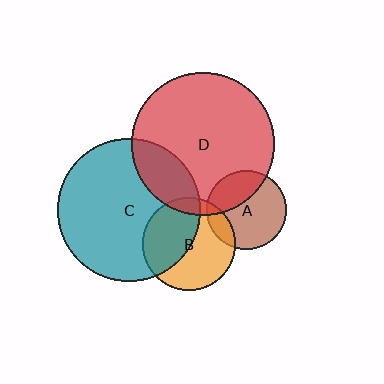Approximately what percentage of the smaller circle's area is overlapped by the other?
Approximately 10%.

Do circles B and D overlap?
Yes.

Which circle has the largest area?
Circle C (teal).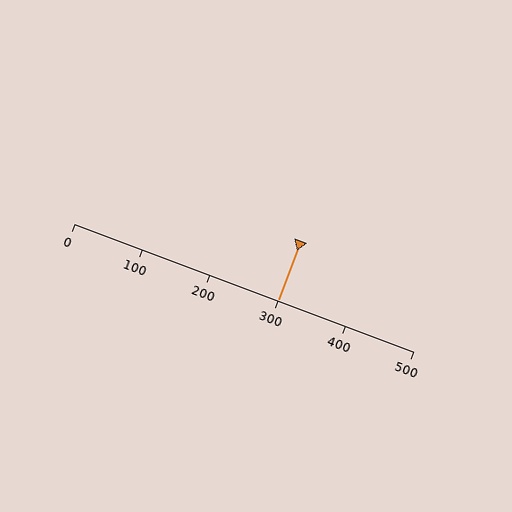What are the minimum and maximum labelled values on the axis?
The axis runs from 0 to 500.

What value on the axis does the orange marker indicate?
The marker indicates approximately 300.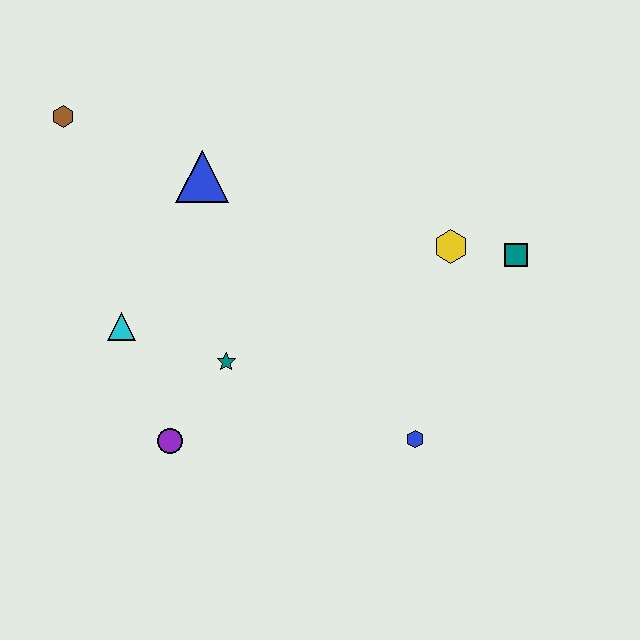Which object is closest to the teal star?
The purple circle is closest to the teal star.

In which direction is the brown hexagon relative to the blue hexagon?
The brown hexagon is to the left of the blue hexagon.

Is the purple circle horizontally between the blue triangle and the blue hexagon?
No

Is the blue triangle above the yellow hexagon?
Yes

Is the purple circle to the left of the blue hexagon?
Yes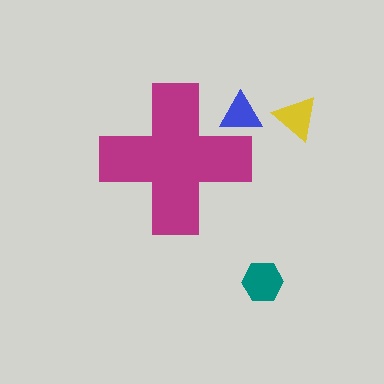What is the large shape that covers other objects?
A magenta cross.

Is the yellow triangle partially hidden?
No, the yellow triangle is fully visible.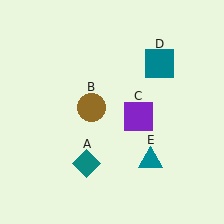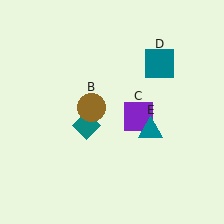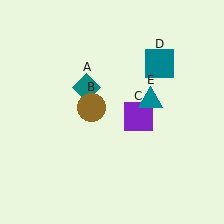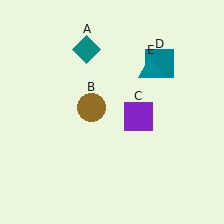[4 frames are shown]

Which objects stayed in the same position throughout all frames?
Brown circle (object B) and purple square (object C) and teal square (object D) remained stationary.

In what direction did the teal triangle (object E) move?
The teal triangle (object E) moved up.